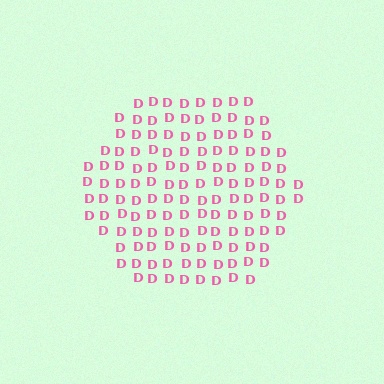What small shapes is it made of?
It is made of small letter D's.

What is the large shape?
The large shape is a hexagon.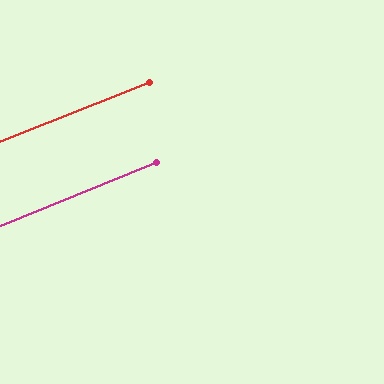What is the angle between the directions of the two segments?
Approximately 1 degree.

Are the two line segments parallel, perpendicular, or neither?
Parallel — their directions differ by only 0.5°.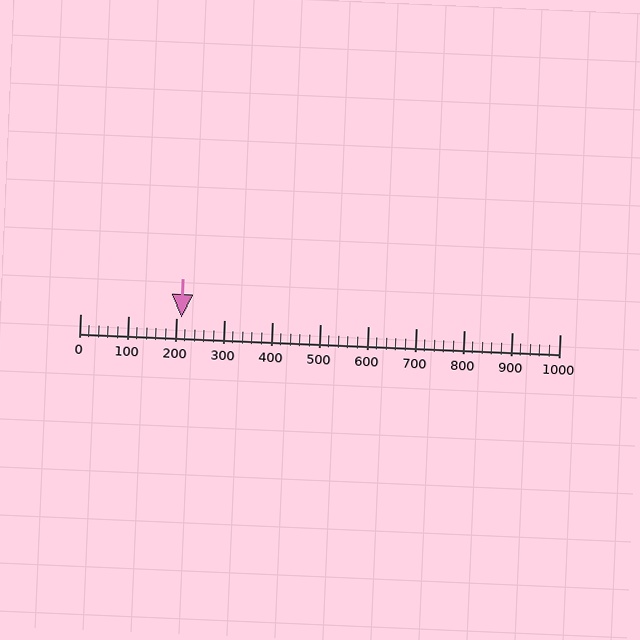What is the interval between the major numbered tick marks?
The major tick marks are spaced 100 units apart.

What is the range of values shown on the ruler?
The ruler shows values from 0 to 1000.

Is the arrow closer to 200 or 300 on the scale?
The arrow is closer to 200.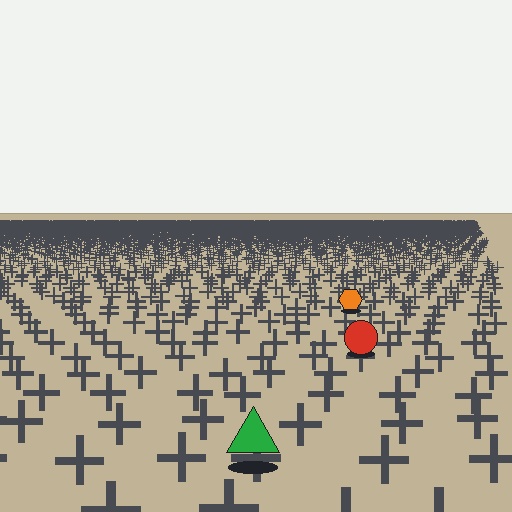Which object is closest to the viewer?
The green triangle is closest. The texture marks near it are larger and more spread out.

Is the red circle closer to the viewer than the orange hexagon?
Yes. The red circle is closer — you can tell from the texture gradient: the ground texture is coarser near it.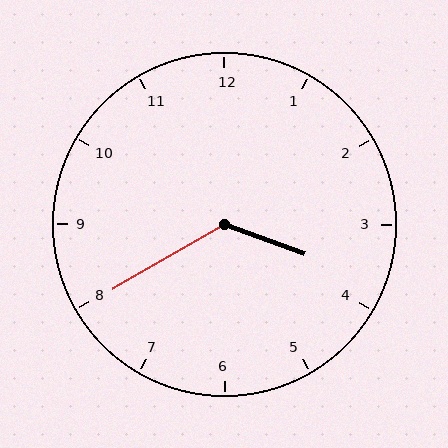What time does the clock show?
3:40.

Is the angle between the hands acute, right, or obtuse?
It is obtuse.